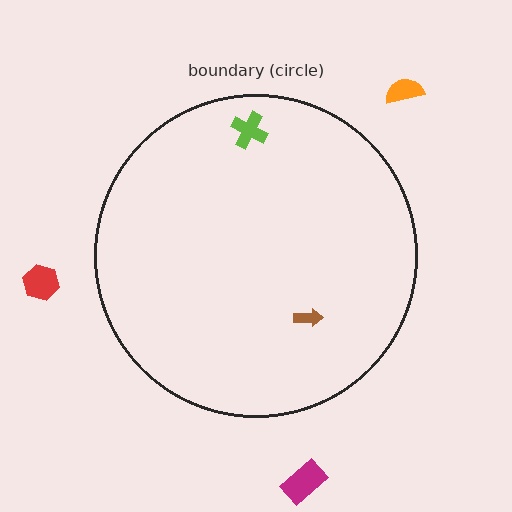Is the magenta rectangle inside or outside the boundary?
Outside.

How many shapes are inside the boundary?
2 inside, 3 outside.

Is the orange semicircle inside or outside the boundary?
Outside.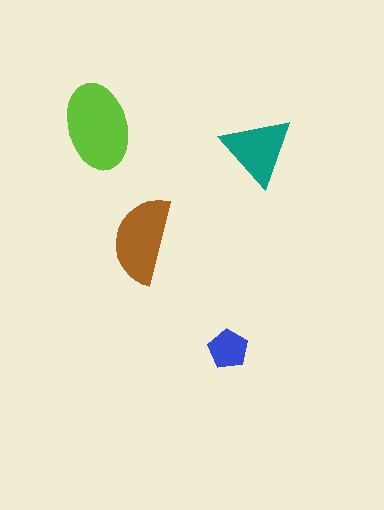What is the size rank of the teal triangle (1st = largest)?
3rd.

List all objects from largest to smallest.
The lime ellipse, the brown semicircle, the teal triangle, the blue pentagon.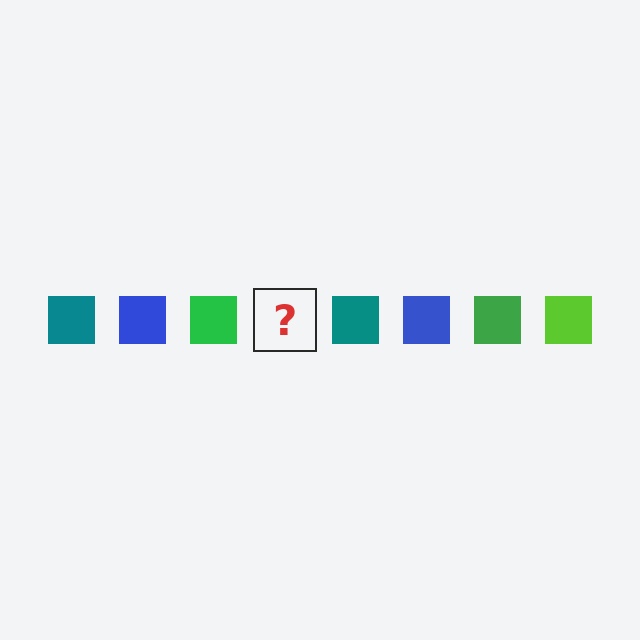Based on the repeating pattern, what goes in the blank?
The blank should be a lime square.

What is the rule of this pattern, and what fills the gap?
The rule is that the pattern cycles through teal, blue, green, lime squares. The gap should be filled with a lime square.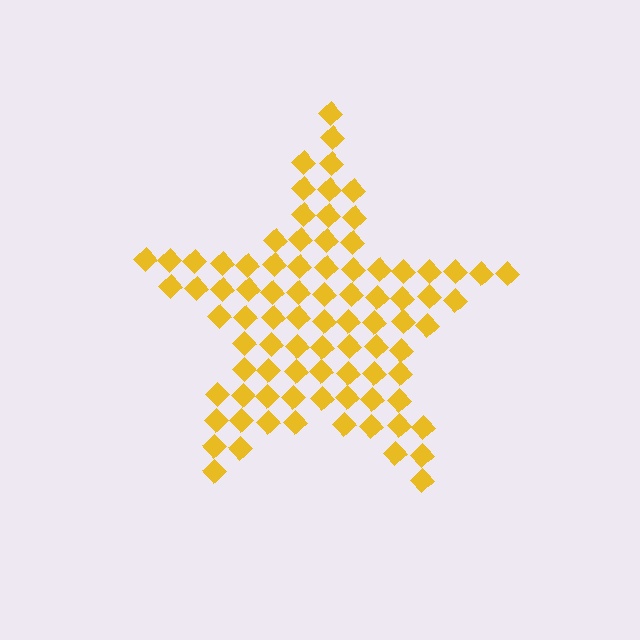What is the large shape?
The large shape is a star.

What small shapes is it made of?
It is made of small diamonds.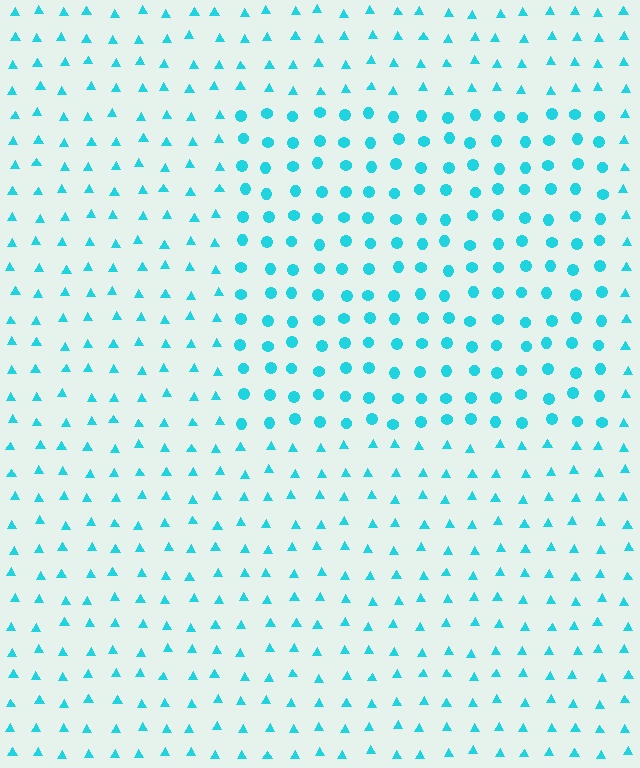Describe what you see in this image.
The image is filled with small cyan elements arranged in a uniform grid. A rectangle-shaped region contains circles, while the surrounding area contains triangles. The boundary is defined purely by the change in element shape.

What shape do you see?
I see a rectangle.